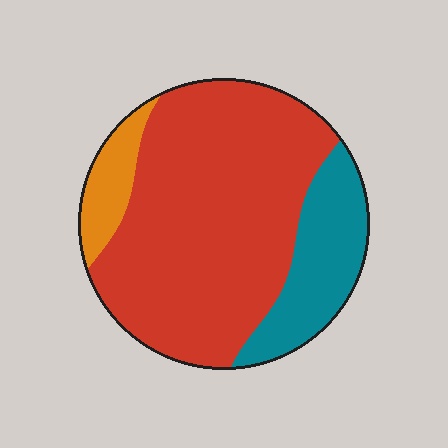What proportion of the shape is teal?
Teal takes up about one fifth (1/5) of the shape.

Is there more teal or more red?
Red.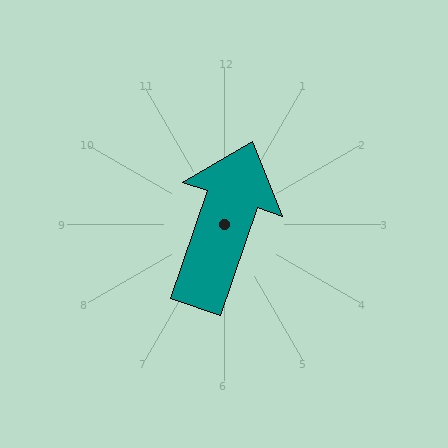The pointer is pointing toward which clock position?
Roughly 1 o'clock.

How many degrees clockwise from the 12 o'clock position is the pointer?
Approximately 19 degrees.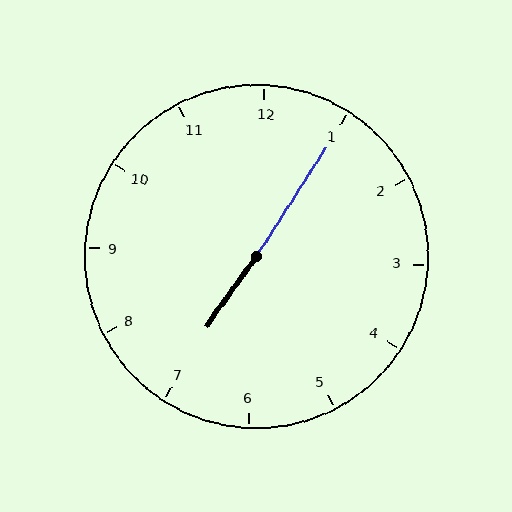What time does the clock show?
7:05.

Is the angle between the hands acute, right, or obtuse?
It is obtuse.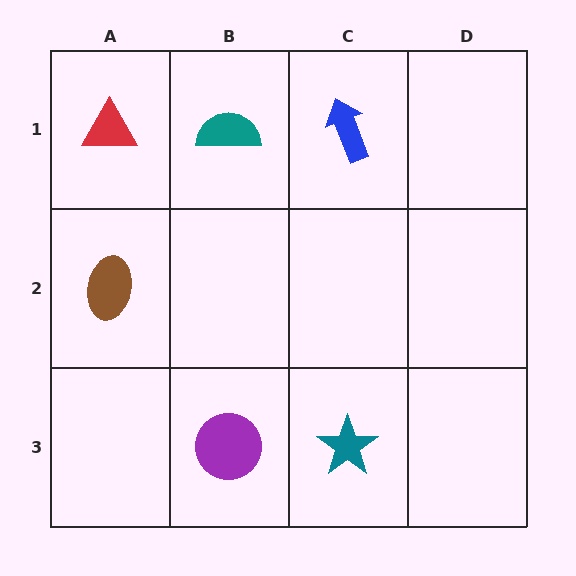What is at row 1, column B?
A teal semicircle.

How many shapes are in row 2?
1 shape.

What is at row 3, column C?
A teal star.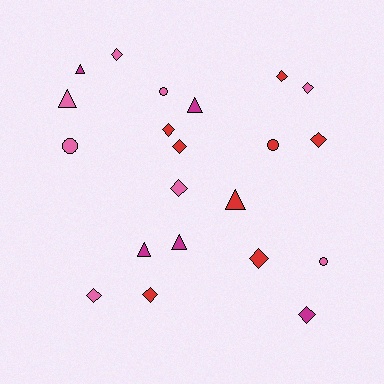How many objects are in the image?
There are 21 objects.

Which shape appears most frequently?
Diamond, with 11 objects.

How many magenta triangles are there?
There are 4 magenta triangles.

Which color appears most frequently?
Red, with 8 objects.